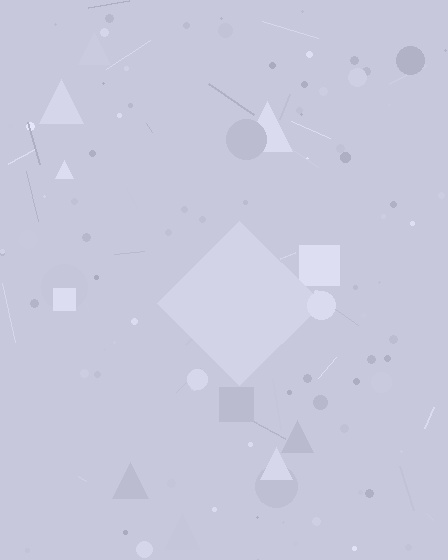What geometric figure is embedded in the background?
A diamond is embedded in the background.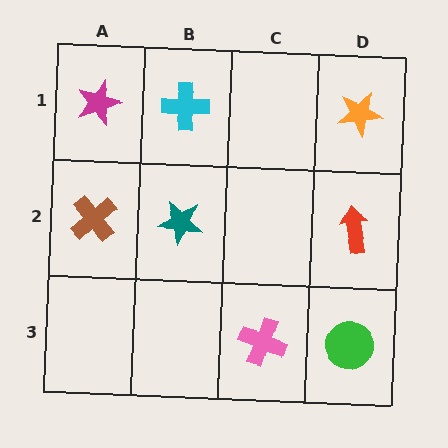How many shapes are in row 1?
3 shapes.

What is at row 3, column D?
A green circle.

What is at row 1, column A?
A magenta star.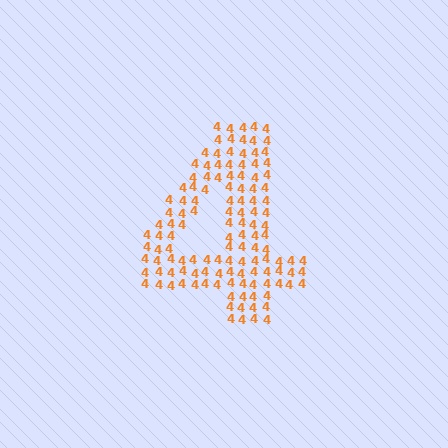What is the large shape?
The large shape is the digit 4.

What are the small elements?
The small elements are digit 4's.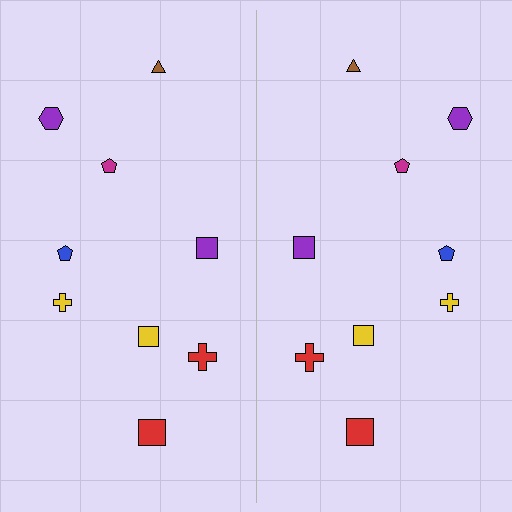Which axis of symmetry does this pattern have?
The pattern has a vertical axis of symmetry running through the center of the image.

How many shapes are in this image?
There are 18 shapes in this image.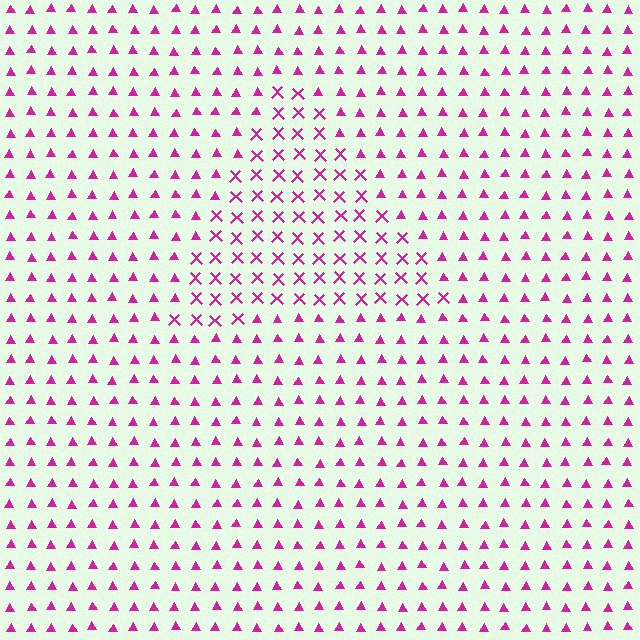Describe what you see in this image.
The image is filled with small magenta elements arranged in a uniform grid. A triangle-shaped region contains X marks, while the surrounding area contains triangles. The boundary is defined purely by the change in element shape.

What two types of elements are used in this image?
The image uses X marks inside the triangle region and triangles outside it.